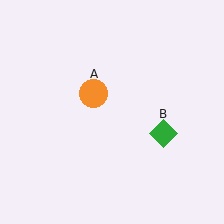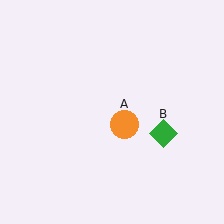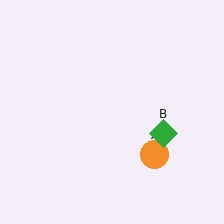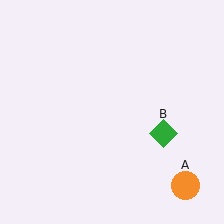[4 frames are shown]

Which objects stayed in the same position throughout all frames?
Green diamond (object B) remained stationary.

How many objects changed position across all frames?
1 object changed position: orange circle (object A).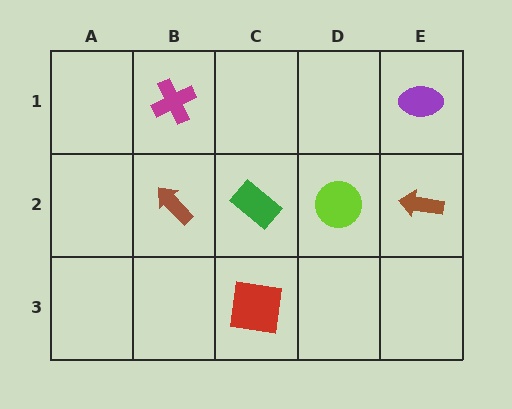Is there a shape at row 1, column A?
No, that cell is empty.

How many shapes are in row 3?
1 shape.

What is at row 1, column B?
A magenta cross.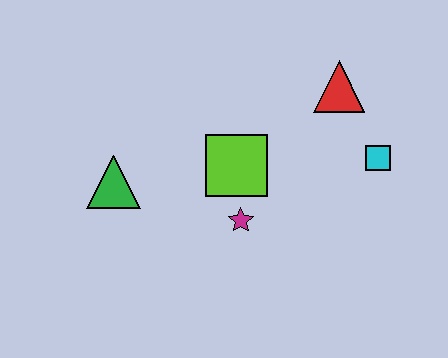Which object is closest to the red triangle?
The cyan square is closest to the red triangle.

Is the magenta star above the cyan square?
No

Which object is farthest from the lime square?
The cyan square is farthest from the lime square.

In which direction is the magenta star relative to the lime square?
The magenta star is below the lime square.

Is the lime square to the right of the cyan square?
No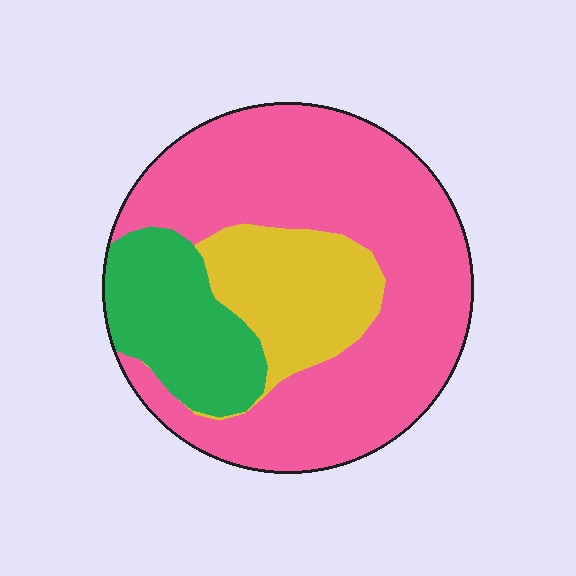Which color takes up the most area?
Pink, at roughly 65%.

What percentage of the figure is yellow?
Yellow takes up about one sixth (1/6) of the figure.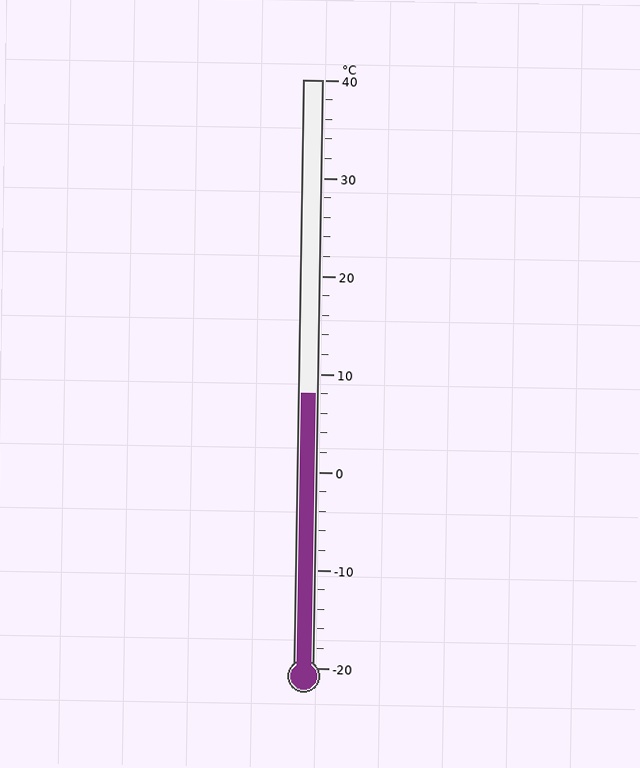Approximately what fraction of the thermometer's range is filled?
The thermometer is filled to approximately 45% of its range.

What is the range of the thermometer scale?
The thermometer scale ranges from -20°C to 40°C.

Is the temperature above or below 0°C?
The temperature is above 0°C.